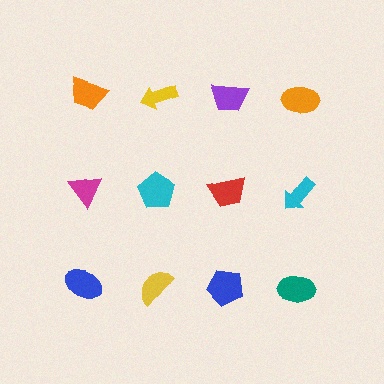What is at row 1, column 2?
A yellow arrow.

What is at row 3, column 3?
A blue pentagon.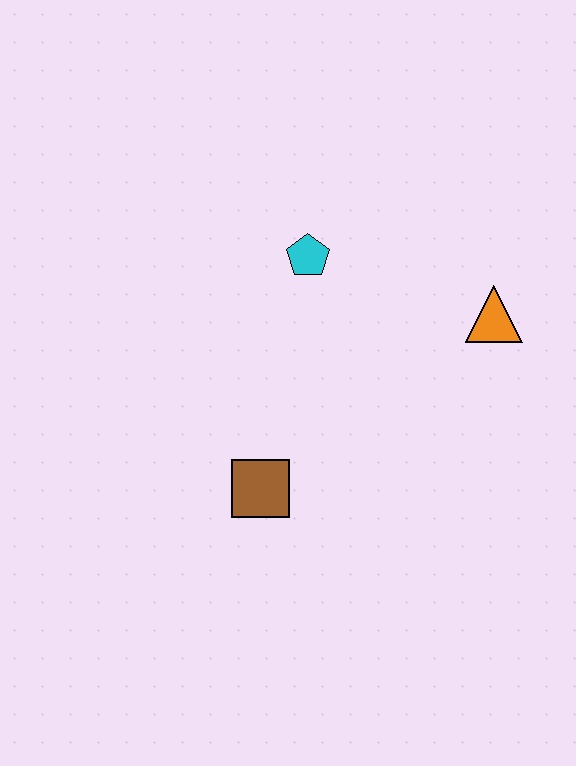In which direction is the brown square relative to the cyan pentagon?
The brown square is below the cyan pentagon.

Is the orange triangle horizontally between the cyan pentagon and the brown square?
No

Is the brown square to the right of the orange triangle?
No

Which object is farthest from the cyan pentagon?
The brown square is farthest from the cyan pentagon.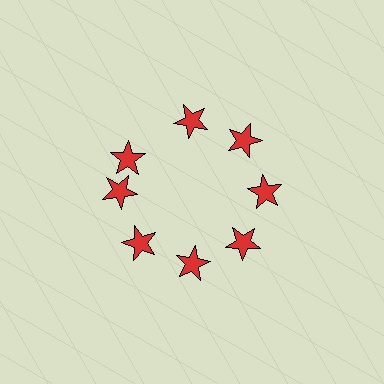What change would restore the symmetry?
The symmetry would be restored by rotating it back into even spacing with its neighbors so that all 8 stars sit at equal angles and equal distance from the center.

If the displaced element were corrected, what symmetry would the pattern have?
It would have 8-fold rotational symmetry — the pattern would map onto itself every 45 degrees.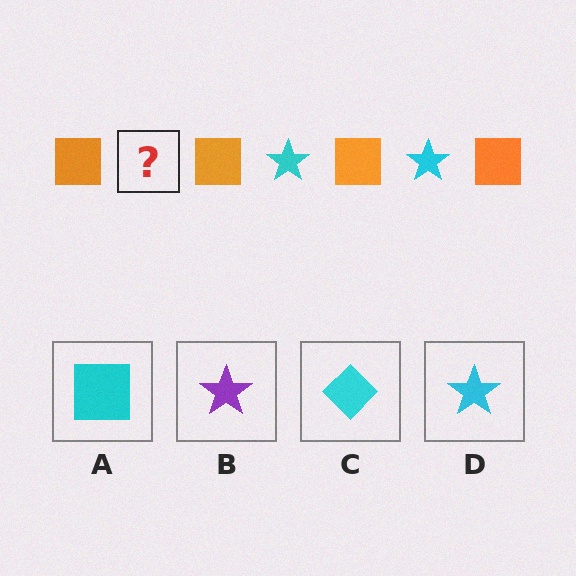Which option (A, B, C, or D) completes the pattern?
D.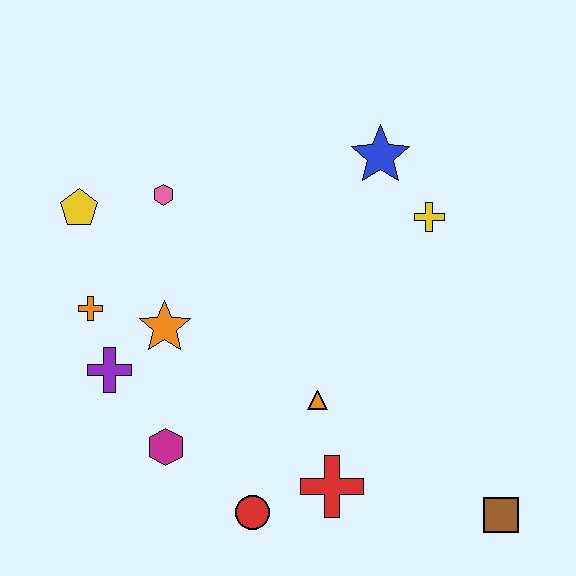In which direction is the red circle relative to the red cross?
The red circle is to the left of the red cross.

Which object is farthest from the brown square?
The yellow pentagon is farthest from the brown square.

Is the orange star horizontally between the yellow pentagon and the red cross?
Yes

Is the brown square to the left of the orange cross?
No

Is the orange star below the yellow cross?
Yes